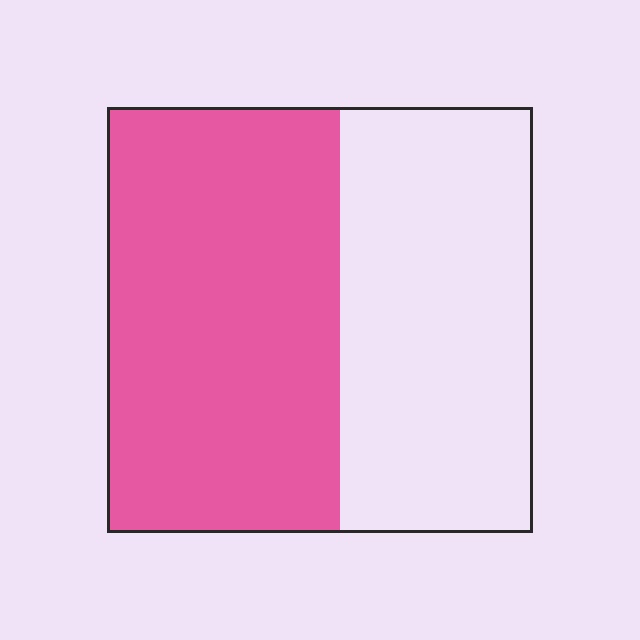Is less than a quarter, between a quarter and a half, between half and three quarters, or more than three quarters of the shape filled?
Between half and three quarters.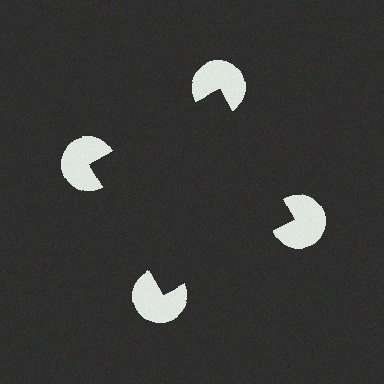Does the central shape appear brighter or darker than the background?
It typically appears slightly darker than the background, even though no actual brightness change is drawn.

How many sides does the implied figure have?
4 sides.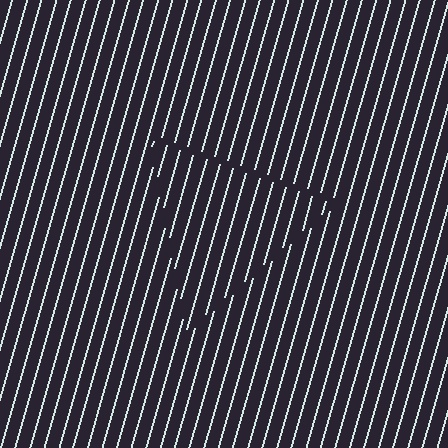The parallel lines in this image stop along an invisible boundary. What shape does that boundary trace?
An illusory triangle. The interior of the shape contains the same grating, shifted by half a period — the contour is defined by the phase discontinuity where line-ends from the inner and outer gratings abut.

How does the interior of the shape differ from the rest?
The interior of the shape contains the same grating, shifted by half a period — the contour is defined by the phase discontinuity where line-ends from the inner and outer gratings abut.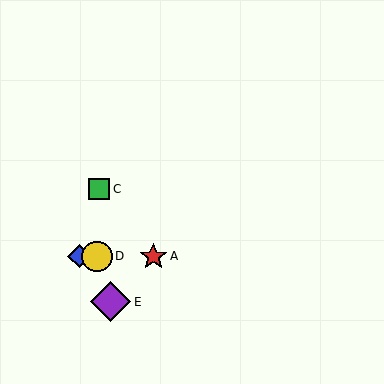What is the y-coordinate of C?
Object C is at y≈189.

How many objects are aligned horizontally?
3 objects (A, B, D) are aligned horizontally.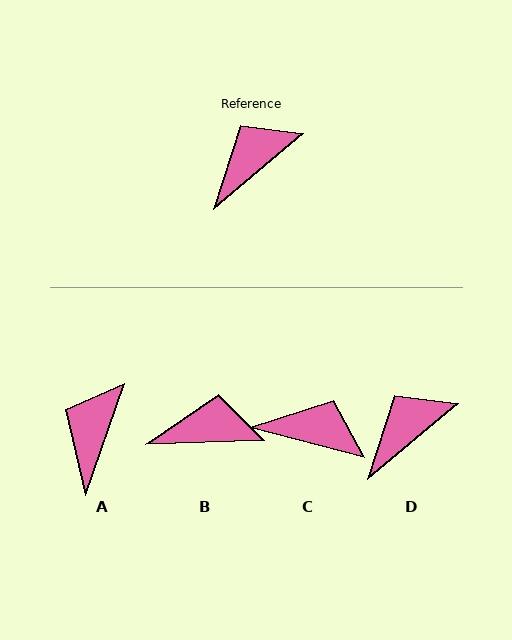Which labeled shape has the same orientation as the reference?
D.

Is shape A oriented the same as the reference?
No, it is off by about 31 degrees.